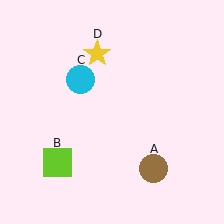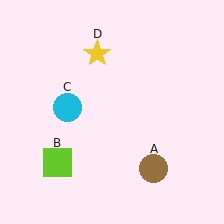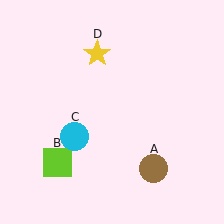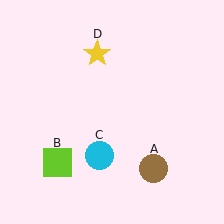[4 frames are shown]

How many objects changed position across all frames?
1 object changed position: cyan circle (object C).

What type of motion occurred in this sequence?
The cyan circle (object C) rotated counterclockwise around the center of the scene.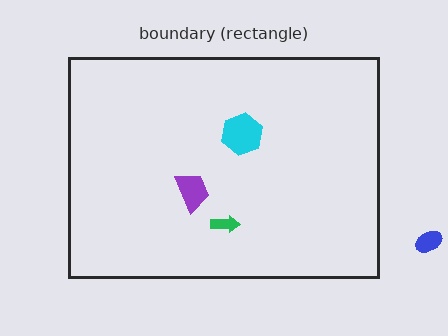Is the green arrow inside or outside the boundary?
Inside.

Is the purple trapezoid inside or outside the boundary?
Inside.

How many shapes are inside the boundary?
3 inside, 1 outside.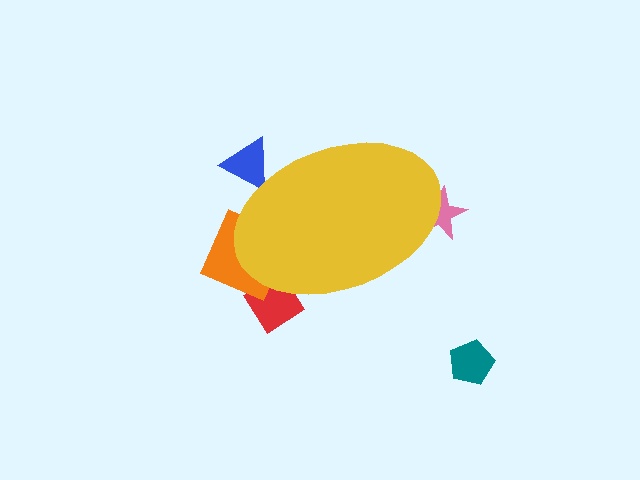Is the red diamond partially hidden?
Yes, the red diamond is partially hidden behind the yellow ellipse.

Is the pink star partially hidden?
Yes, the pink star is partially hidden behind the yellow ellipse.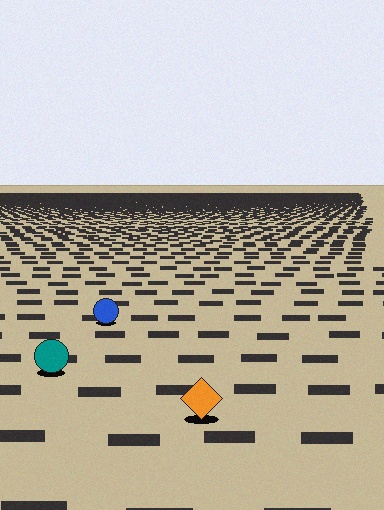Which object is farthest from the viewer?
The blue circle is farthest from the viewer. It appears smaller and the ground texture around it is denser.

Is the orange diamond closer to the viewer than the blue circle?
Yes. The orange diamond is closer — you can tell from the texture gradient: the ground texture is coarser near it.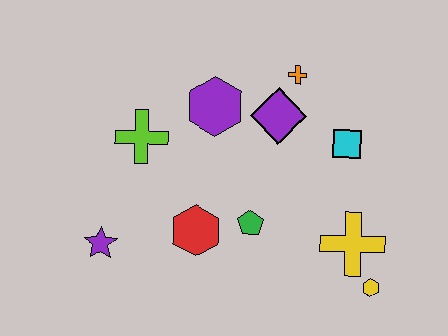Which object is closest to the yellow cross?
The yellow hexagon is closest to the yellow cross.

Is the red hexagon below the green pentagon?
Yes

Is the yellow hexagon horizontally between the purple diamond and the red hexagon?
No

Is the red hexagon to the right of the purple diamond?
No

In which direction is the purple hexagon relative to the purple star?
The purple hexagon is above the purple star.